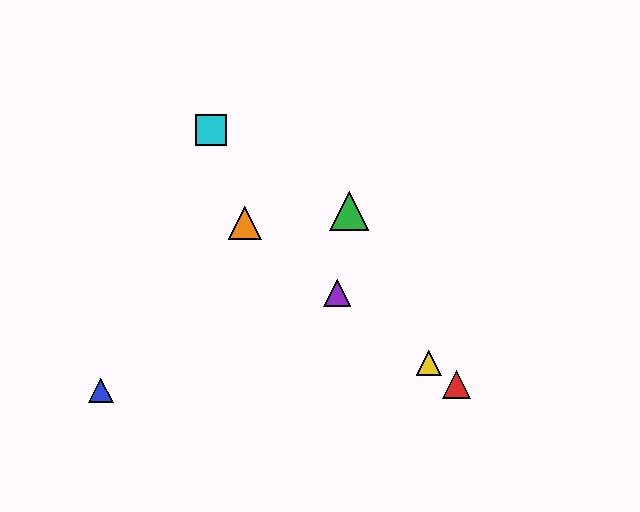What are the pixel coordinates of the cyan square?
The cyan square is at (211, 130).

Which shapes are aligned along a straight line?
The red triangle, the yellow triangle, the purple triangle, the orange triangle are aligned along a straight line.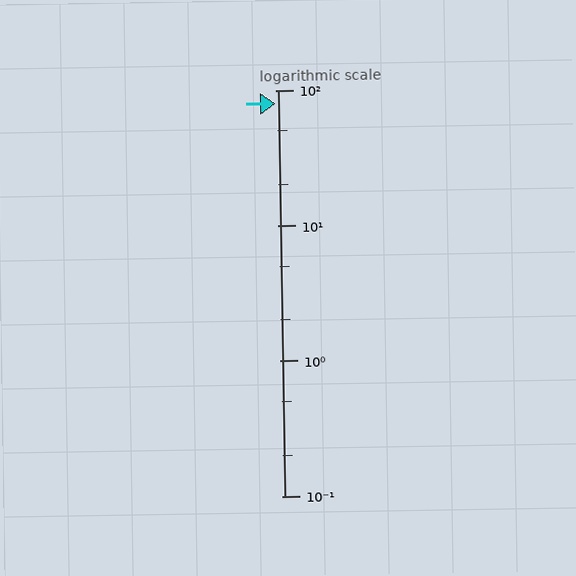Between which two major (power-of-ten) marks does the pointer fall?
The pointer is between 10 and 100.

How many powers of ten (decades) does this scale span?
The scale spans 3 decades, from 0.1 to 100.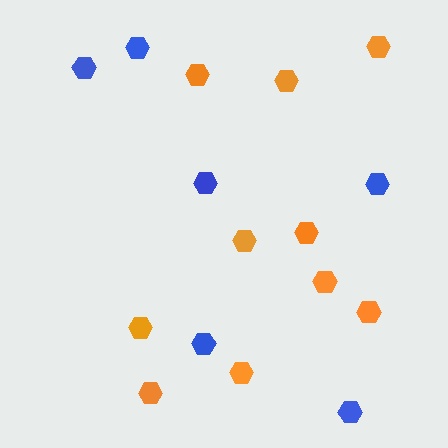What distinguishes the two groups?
There are 2 groups: one group of orange hexagons (10) and one group of blue hexagons (6).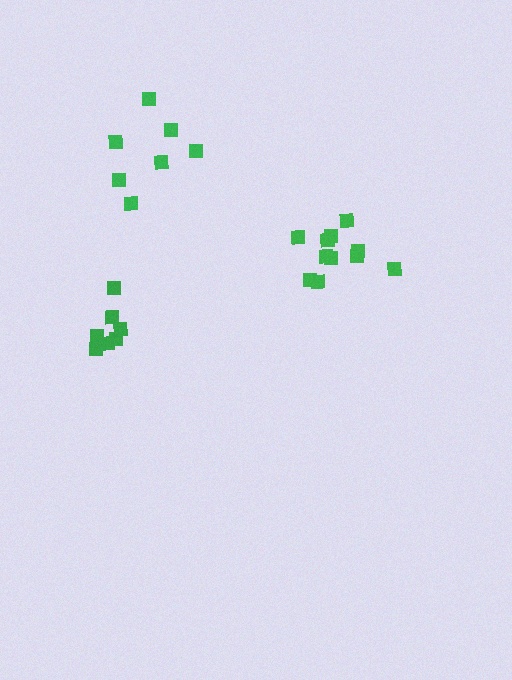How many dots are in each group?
Group 1: 7 dots, Group 2: 11 dots, Group 3: 7 dots (25 total).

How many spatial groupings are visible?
There are 3 spatial groupings.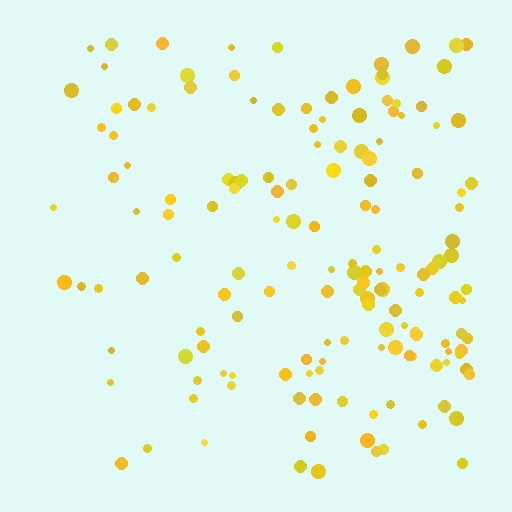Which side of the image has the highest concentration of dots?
The right.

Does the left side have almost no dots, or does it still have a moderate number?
Still a moderate number, just noticeably fewer than the right.